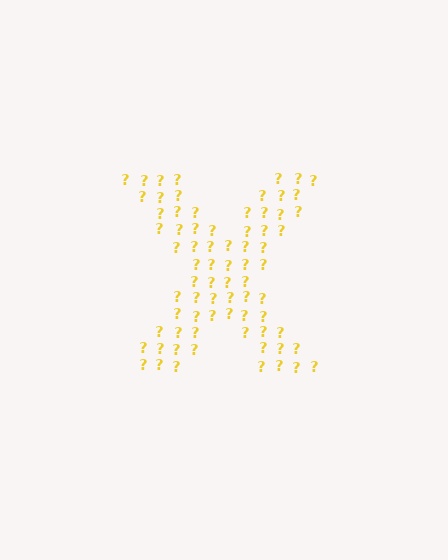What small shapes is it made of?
It is made of small question marks.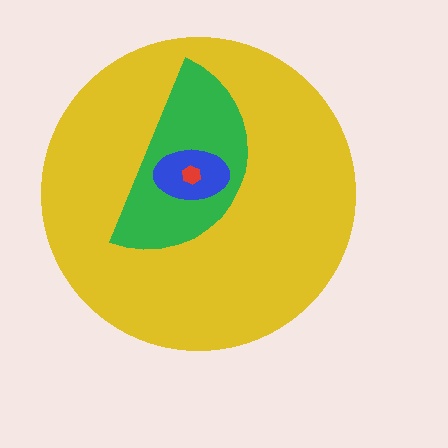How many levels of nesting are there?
4.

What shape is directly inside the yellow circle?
The green semicircle.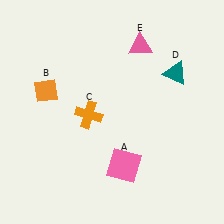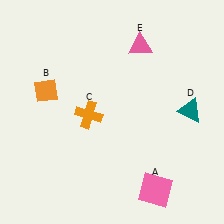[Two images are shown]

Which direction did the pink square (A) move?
The pink square (A) moved right.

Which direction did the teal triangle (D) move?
The teal triangle (D) moved down.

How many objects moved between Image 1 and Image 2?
2 objects moved between the two images.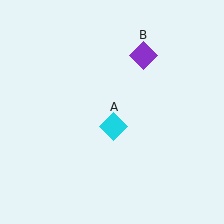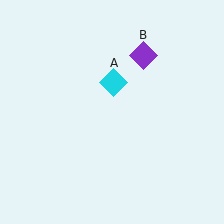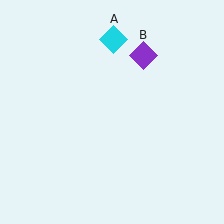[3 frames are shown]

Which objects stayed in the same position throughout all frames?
Purple diamond (object B) remained stationary.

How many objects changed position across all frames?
1 object changed position: cyan diamond (object A).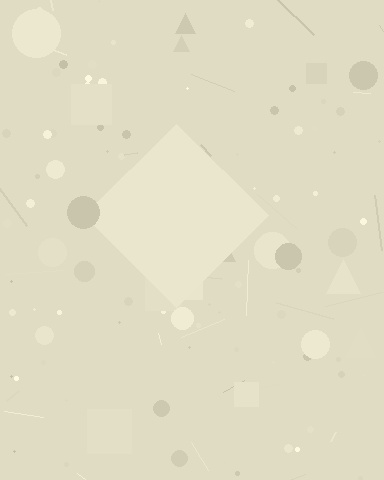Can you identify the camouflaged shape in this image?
The camouflaged shape is a diamond.